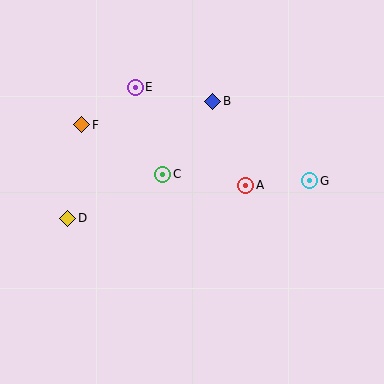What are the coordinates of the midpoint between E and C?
The midpoint between E and C is at (149, 131).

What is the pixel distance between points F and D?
The distance between F and D is 95 pixels.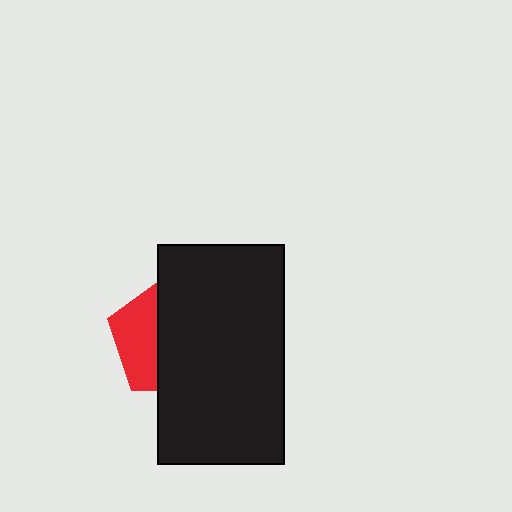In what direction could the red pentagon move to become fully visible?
The red pentagon could move left. That would shift it out from behind the black rectangle entirely.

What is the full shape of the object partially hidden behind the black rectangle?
The partially hidden object is a red pentagon.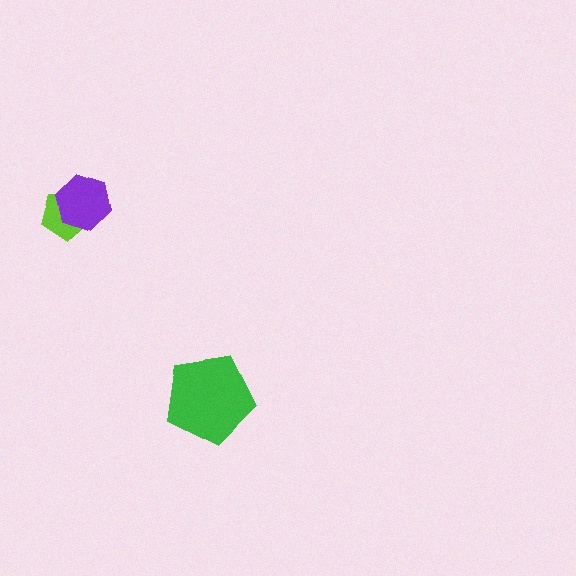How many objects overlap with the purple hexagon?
1 object overlaps with the purple hexagon.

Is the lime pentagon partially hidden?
Yes, it is partially covered by another shape.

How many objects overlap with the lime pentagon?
1 object overlaps with the lime pentagon.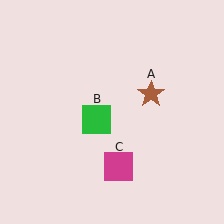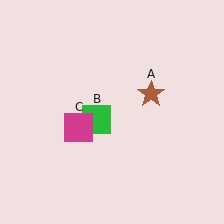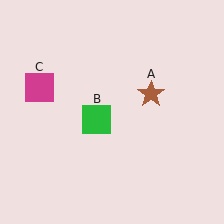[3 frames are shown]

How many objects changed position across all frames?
1 object changed position: magenta square (object C).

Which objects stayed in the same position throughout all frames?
Brown star (object A) and green square (object B) remained stationary.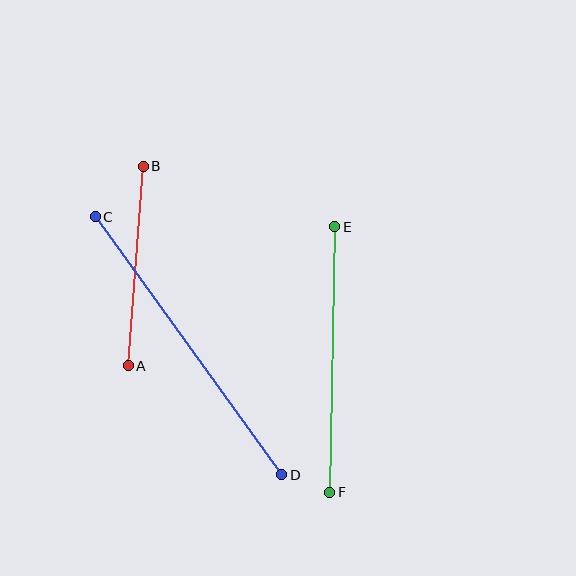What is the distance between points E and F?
The distance is approximately 265 pixels.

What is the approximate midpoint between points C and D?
The midpoint is at approximately (189, 346) pixels.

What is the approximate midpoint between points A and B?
The midpoint is at approximately (136, 266) pixels.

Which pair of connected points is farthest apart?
Points C and D are farthest apart.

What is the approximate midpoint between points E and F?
The midpoint is at approximately (332, 359) pixels.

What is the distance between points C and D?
The distance is approximately 318 pixels.